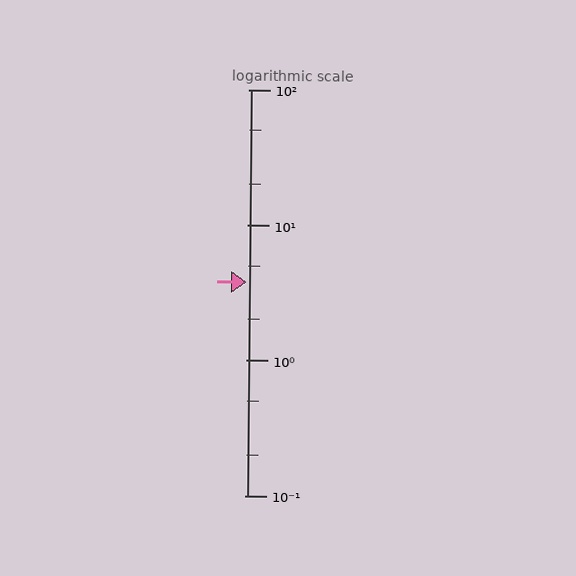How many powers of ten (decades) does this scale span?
The scale spans 3 decades, from 0.1 to 100.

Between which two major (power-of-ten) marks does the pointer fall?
The pointer is between 1 and 10.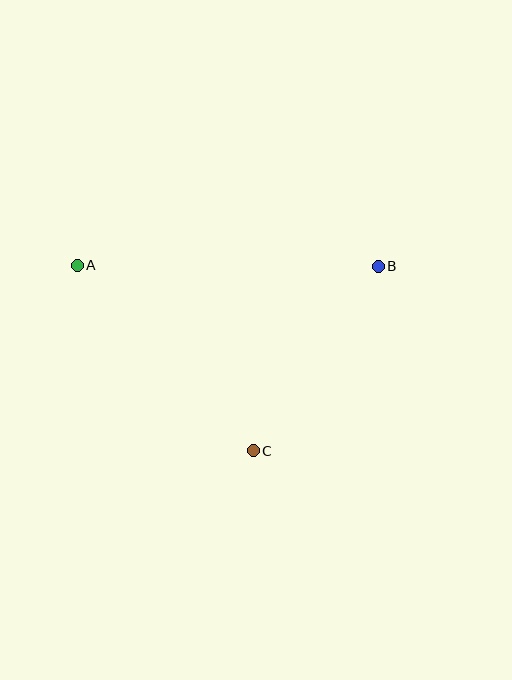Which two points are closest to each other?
Points B and C are closest to each other.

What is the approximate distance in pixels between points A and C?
The distance between A and C is approximately 256 pixels.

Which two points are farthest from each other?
Points A and B are farthest from each other.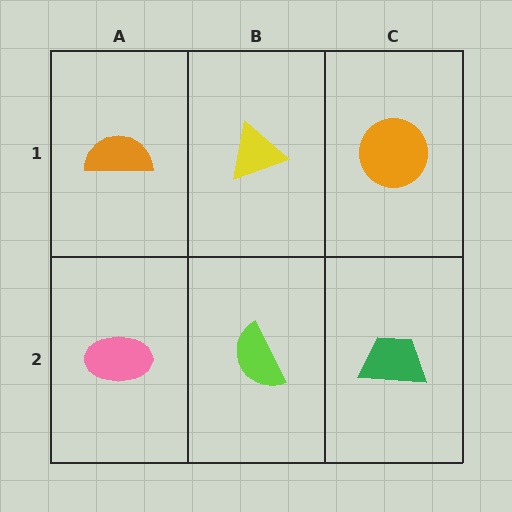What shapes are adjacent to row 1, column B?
A lime semicircle (row 2, column B), an orange semicircle (row 1, column A), an orange circle (row 1, column C).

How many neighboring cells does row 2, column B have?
3.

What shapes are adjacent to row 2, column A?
An orange semicircle (row 1, column A), a lime semicircle (row 2, column B).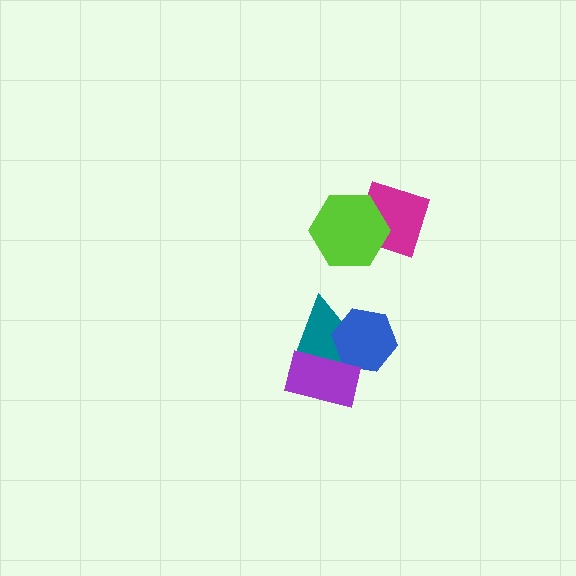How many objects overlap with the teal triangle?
2 objects overlap with the teal triangle.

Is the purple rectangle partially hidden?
No, no other shape covers it.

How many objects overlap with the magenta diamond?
1 object overlaps with the magenta diamond.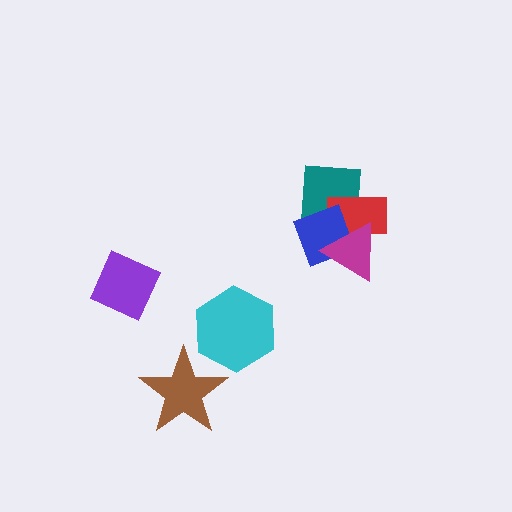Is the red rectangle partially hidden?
Yes, it is partially covered by another shape.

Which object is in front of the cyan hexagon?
The brown star is in front of the cyan hexagon.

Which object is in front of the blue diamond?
The magenta triangle is in front of the blue diamond.